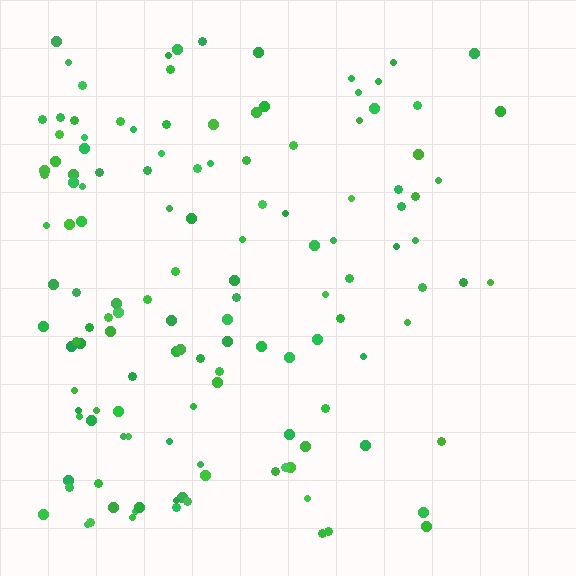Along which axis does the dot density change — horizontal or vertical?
Horizontal.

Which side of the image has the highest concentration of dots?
The left.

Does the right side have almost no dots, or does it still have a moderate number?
Still a moderate number, just noticeably fewer than the left.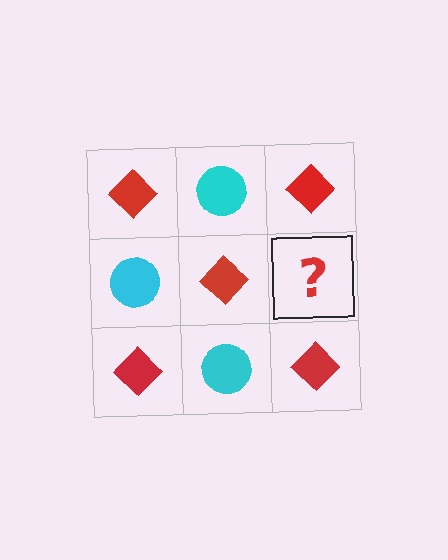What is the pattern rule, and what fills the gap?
The rule is that it alternates red diamond and cyan circle in a checkerboard pattern. The gap should be filled with a cyan circle.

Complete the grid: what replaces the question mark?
The question mark should be replaced with a cyan circle.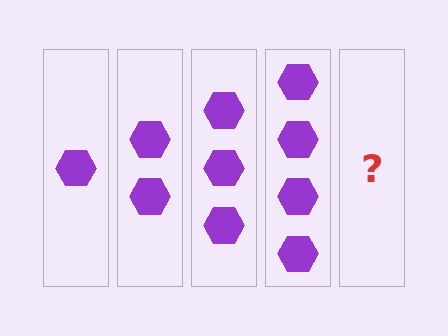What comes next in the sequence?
The next element should be 5 hexagons.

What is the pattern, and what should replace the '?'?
The pattern is that each step adds one more hexagon. The '?' should be 5 hexagons.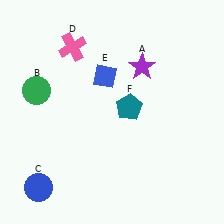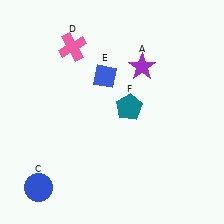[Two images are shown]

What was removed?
The green circle (B) was removed in Image 2.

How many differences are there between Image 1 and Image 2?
There is 1 difference between the two images.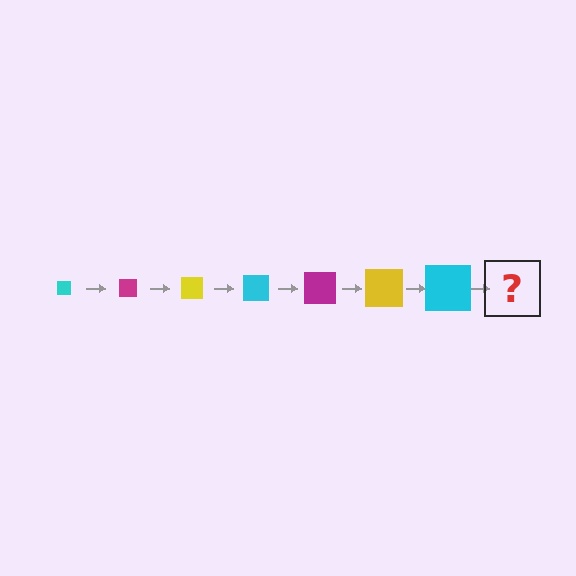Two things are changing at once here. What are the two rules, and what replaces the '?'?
The two rules are that the square grows larger each step and the color cycles through cyan, magenta, and yellow. The '?' should be a magenta square, larger than the previous one.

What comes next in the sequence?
The next element should be a magenta square, larger than the previous one.